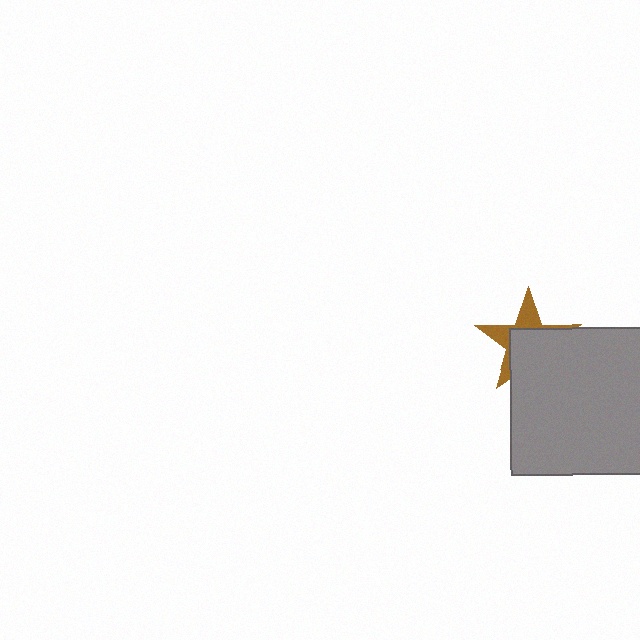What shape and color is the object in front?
The object in front is a gray square.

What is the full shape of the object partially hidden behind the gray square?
The partially hidden object is a brown star.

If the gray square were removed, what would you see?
You would see the complete brown star.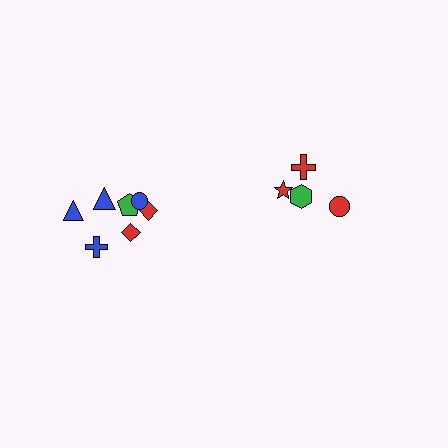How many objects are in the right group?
There are 4 objects.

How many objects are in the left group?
There are 7 objects.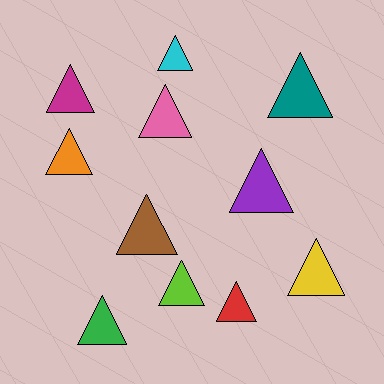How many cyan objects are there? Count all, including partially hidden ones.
There is 1 cyan object.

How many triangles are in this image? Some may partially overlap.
There are 11 triangles.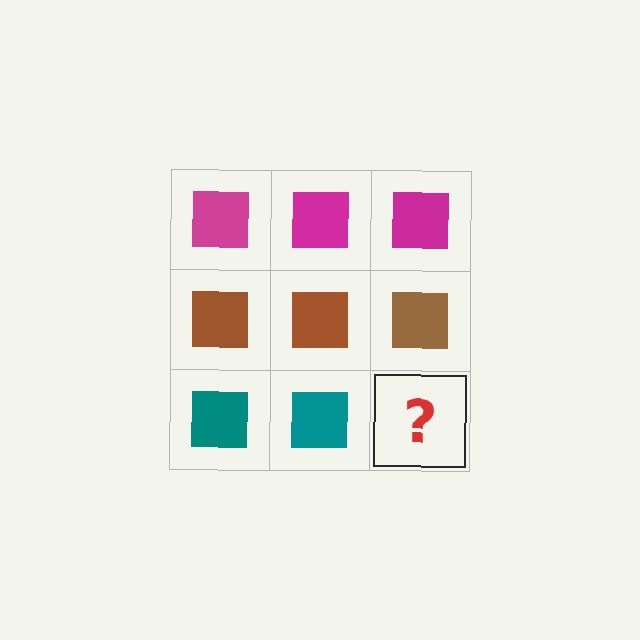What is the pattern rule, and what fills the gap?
The rule is that each row has a consistent color. The gap should be filled with a teal square.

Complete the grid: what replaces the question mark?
The question mark should be replaced with a teal square.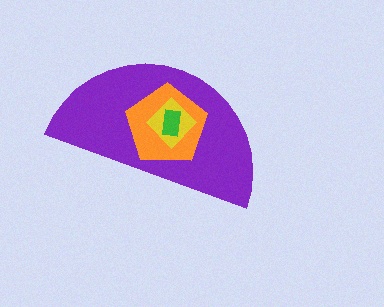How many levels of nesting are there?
4.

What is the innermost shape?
The green rectangle.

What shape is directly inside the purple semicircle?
The orange pentagon.